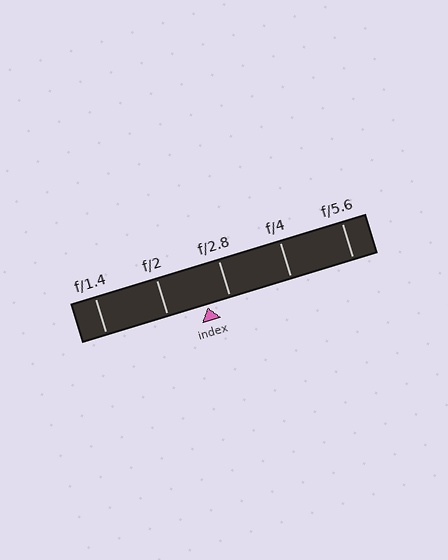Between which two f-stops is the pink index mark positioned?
The index mark is between f/2 and f/2.8.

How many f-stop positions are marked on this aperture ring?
There are 5 f-stop positions marked.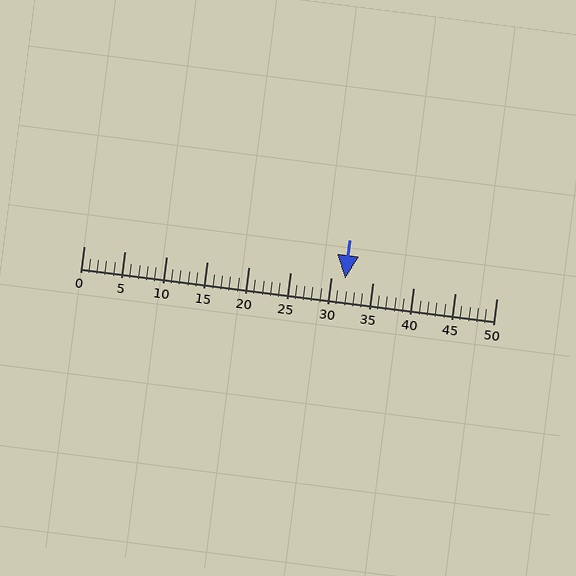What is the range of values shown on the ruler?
The ruler shows values from 0 to 50.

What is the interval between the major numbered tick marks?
The major tick marks are spaced 5 units apart.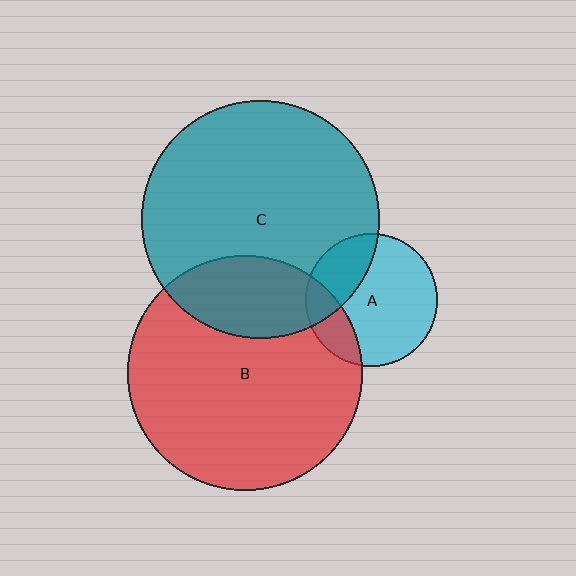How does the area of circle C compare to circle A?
Approximately 3.2 times.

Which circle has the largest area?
Circle C (teal).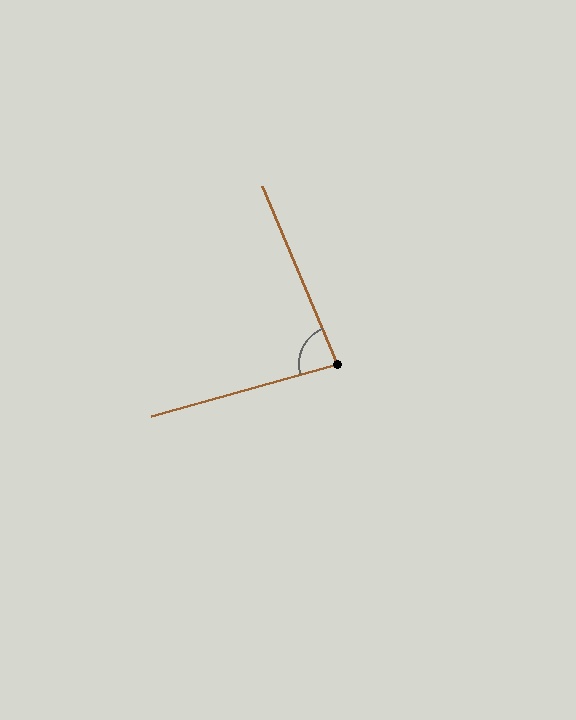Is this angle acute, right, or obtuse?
It is acute.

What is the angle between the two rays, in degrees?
Approximately 83 degrees.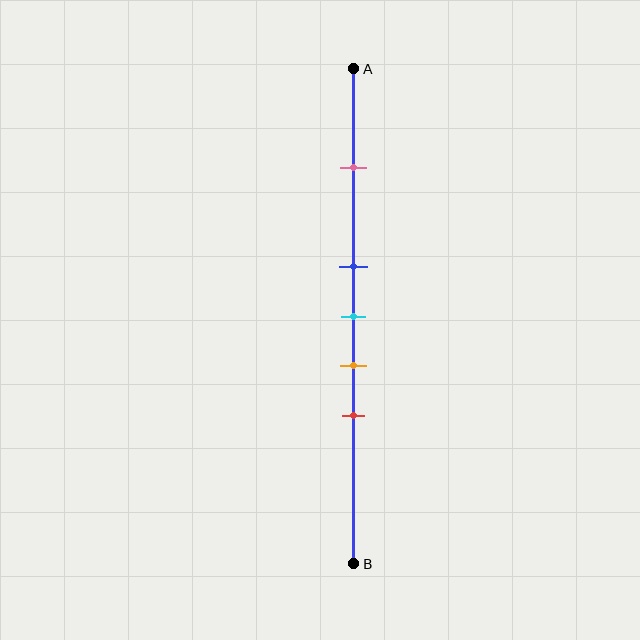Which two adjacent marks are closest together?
The blue and cyan marks are the closest adjacent pair.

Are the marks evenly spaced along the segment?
No, the marks are not evenly spaced.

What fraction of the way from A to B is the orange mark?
The orange mark is approximately 60% (0.6) of the way from A to B.